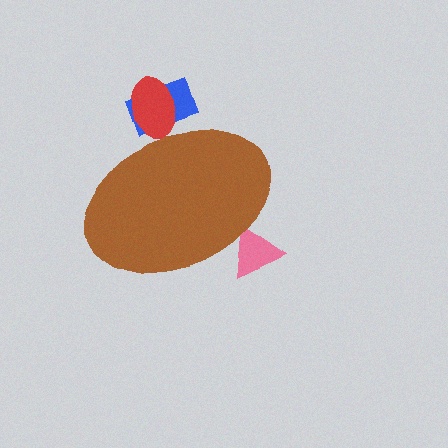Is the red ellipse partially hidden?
Yes, the red ellipse is partially hidden behind the brown ellipse.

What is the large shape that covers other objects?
A brown ellipse.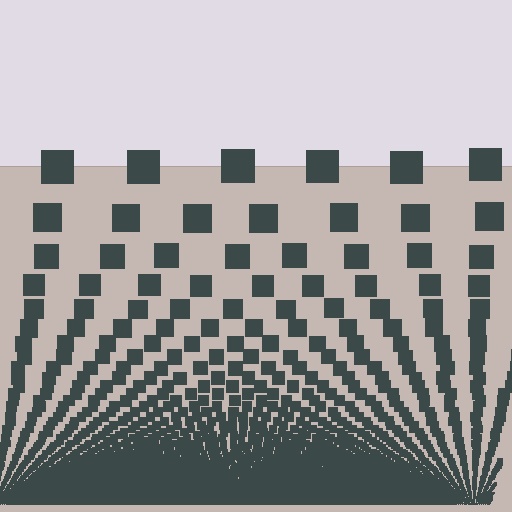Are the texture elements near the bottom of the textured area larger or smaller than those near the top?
Smaller. The gradient is inverted — elements near the bottom are smaller and denser.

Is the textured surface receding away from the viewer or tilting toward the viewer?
The surface appears to tilt toward the viewer. Texture elements get larger and sparser toward the top.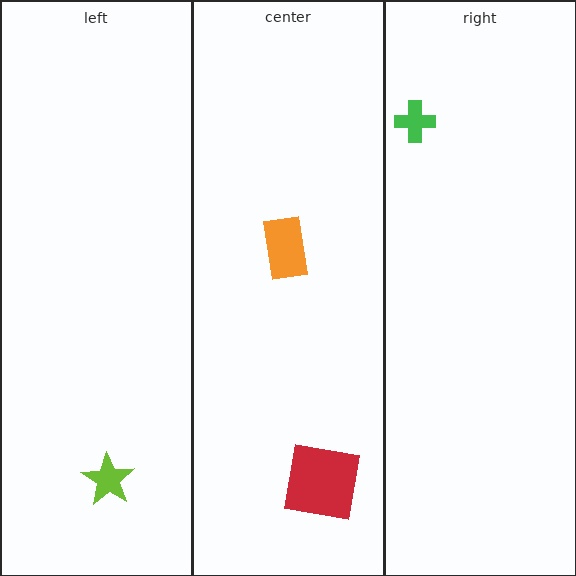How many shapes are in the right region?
1.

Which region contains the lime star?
The left region.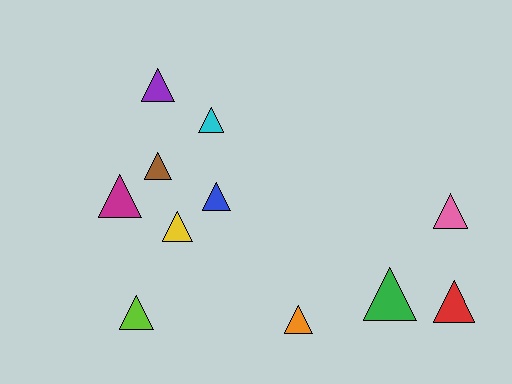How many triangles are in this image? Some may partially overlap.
There are 11 triangles.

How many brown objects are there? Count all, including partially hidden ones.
There is 1 brown object.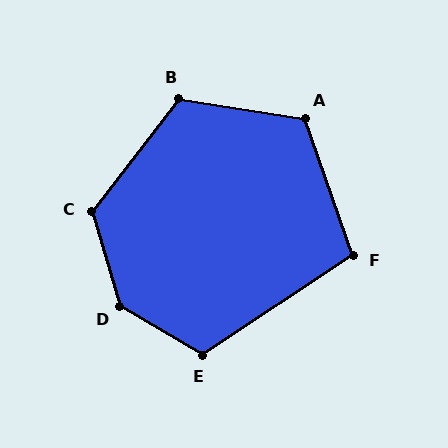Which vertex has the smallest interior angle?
F, at approximately 104 degrees.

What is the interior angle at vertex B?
Approximately 119 degrees (obtuse).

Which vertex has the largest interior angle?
D, at approximately 137 degrees.